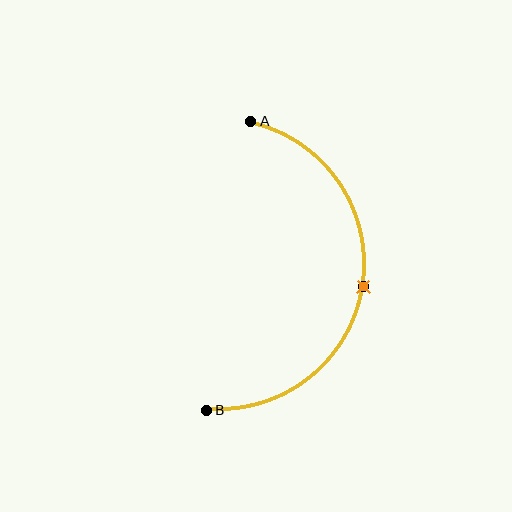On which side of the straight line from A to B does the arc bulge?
The arc bulges to the right of the straight line connecting A and B.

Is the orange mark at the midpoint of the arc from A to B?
Yes. The orange mark lies on the arc at equal arc-length from both A and B — it is the arc midpoint.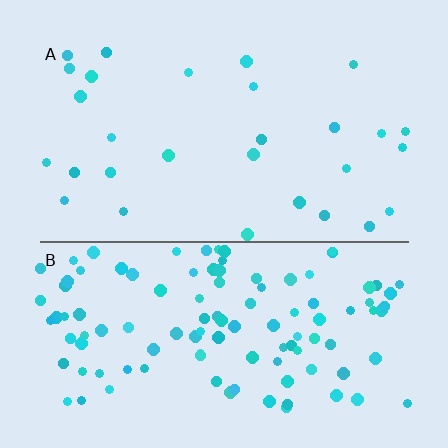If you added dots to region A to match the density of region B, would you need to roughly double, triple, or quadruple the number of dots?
Approximately quadruple.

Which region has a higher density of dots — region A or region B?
B (the bottom).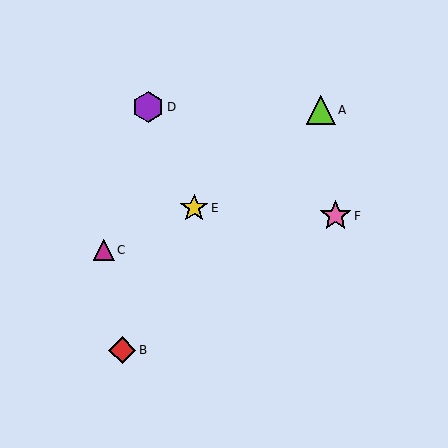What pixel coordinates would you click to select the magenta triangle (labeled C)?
Click at (104, 250) to select the magenta triangle C.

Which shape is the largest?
The purple hexagon (labeled D) is the largest.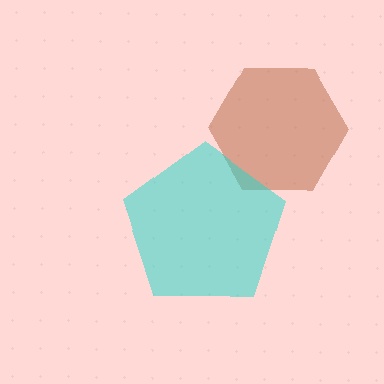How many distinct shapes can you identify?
There are 2 distinct shapes: a brown hexagon, a cyan pentagon.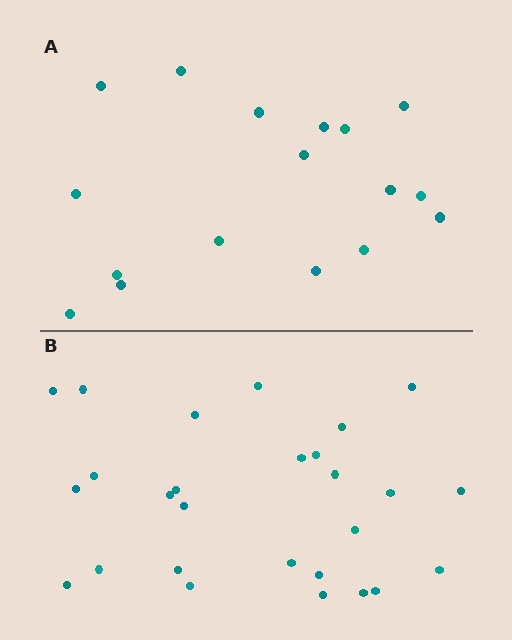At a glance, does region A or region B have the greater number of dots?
Region B (the bottom region) has more dots.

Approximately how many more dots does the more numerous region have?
Region B has roughly 10 or so more dots than region A.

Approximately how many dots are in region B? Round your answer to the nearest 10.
About 30 dots. (The exact count is 27, which rounds to 30.)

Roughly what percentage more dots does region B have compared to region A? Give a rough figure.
About 60% more.